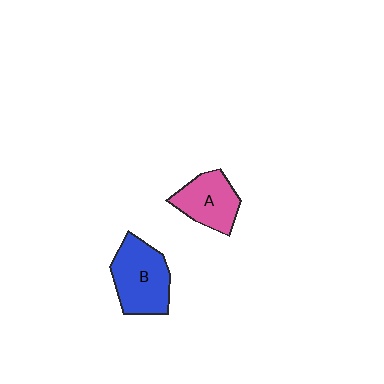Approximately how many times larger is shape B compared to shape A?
Approximately 1.3 times.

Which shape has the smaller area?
Shape A (pink).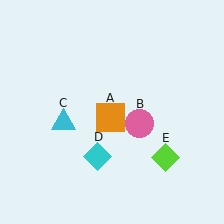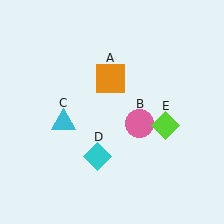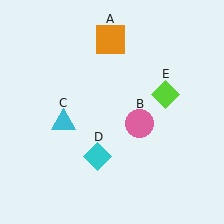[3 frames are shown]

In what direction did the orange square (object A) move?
The orange square (object A) moved up.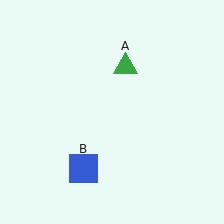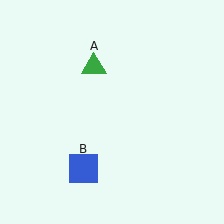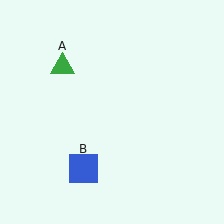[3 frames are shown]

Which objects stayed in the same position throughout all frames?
Blue square (object B) remained stationary.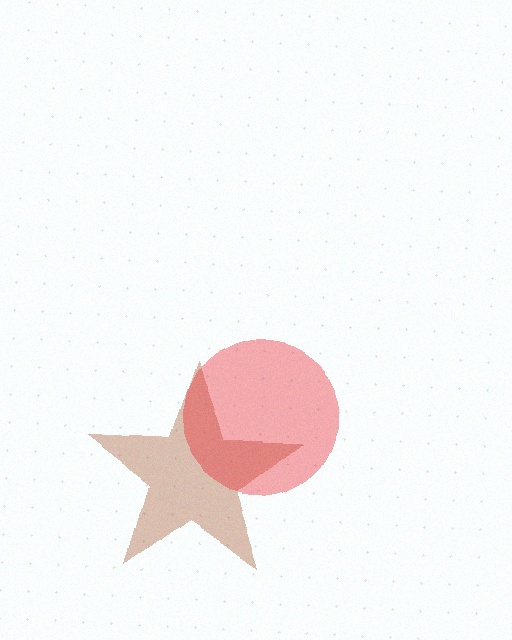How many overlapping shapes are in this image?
There are 2 overlapping shapes in the image.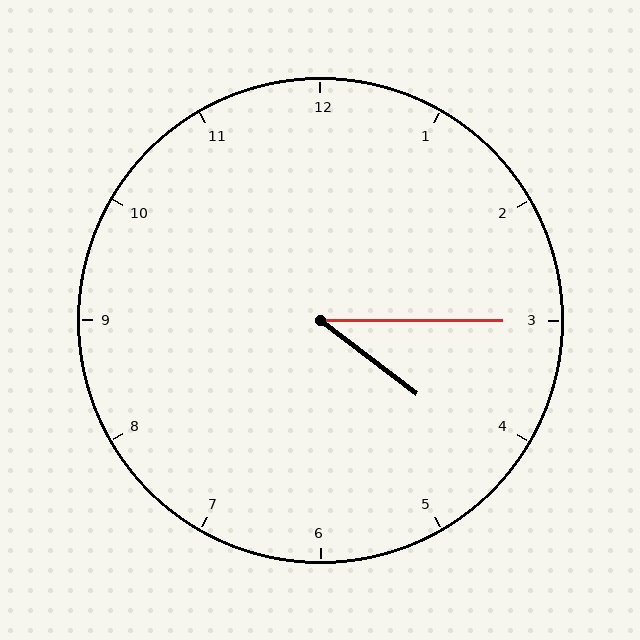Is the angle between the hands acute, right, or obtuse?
It is acute.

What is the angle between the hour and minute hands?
Approximately 38 degrees.